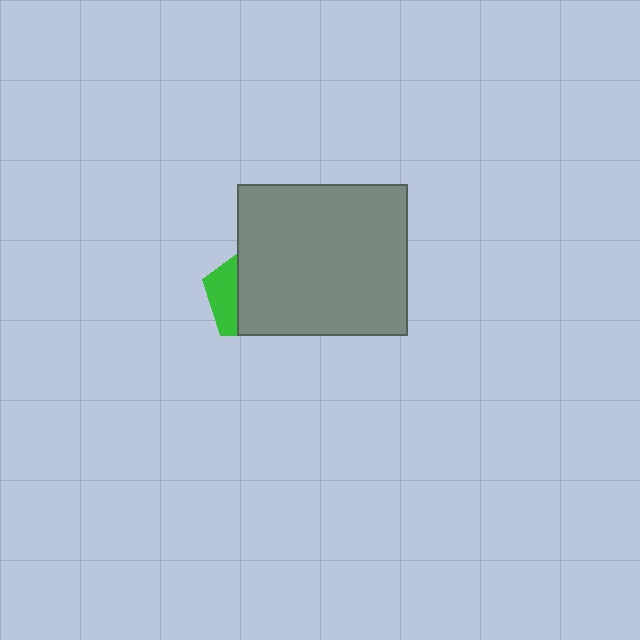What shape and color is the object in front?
The object in front is a gray rectangle.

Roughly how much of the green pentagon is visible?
A small part of it is visible (roughly 32%).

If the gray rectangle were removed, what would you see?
You would see the complete green pentagon.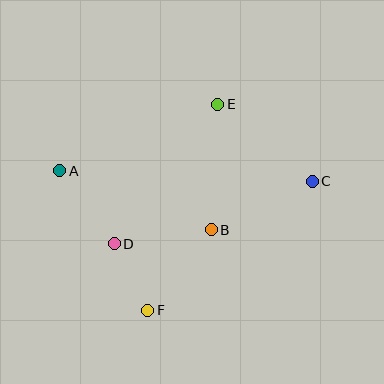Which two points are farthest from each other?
Points A and C are farthest from each other.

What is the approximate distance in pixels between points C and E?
The distance between C and E is approximately 122 pixels.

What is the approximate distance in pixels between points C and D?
The distance between C and D is approximately 207 pixels.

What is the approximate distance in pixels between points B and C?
The distance between B and C is approximately 112 pixels.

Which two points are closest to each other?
Points D and F are closest to each other.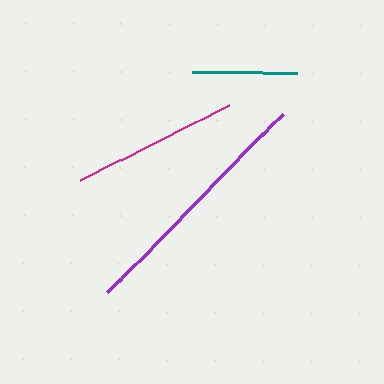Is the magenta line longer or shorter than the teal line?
The magenta line is longer than the teal line.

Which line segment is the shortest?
The teal line is the shortest at approximately 105 pixels.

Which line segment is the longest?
The purple line is the longest at approximately 251 pixels.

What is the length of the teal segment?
The teal segment is approximately 105 pixels long.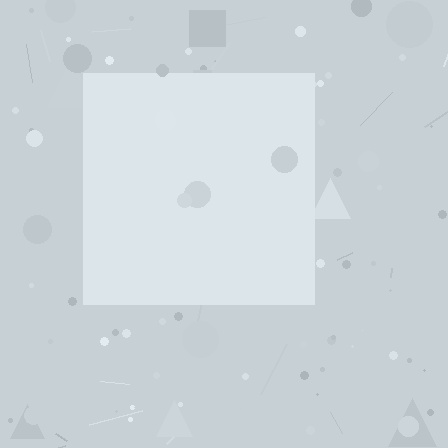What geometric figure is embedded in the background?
A square is embedded in the background.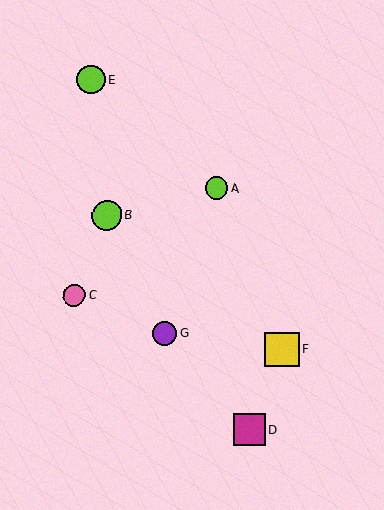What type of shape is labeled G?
Shape G is a purple circle.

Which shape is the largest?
The yellow square (labeled F) is the largest.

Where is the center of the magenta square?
The center of the magenta square is at (249, 429).